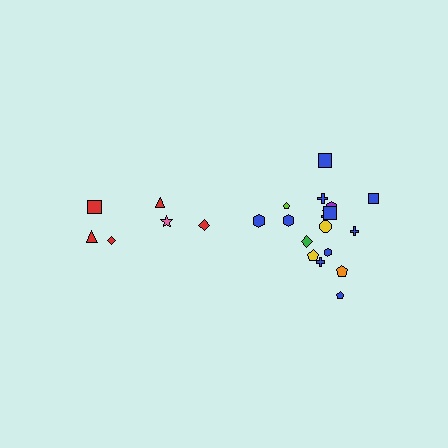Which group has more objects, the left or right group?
The right group.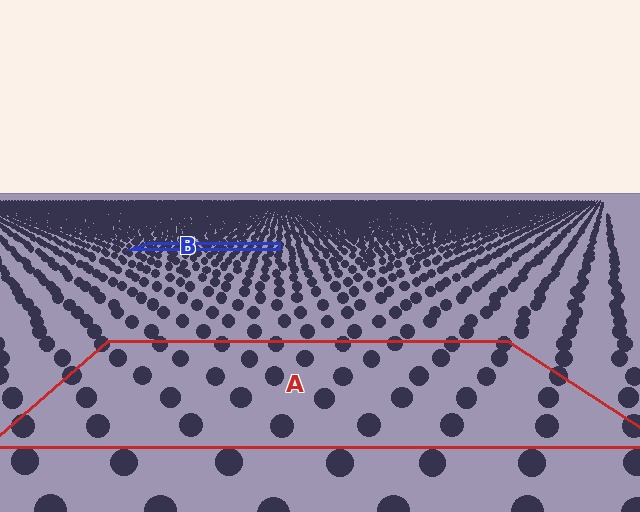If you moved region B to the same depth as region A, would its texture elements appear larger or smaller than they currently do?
They would appear larger. At a closer depth, the same texture elements are projected at a bigger on-screen size.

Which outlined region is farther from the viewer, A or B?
Region B is farther from the viewer — the texture elements inside it appear smaller and more densely packed.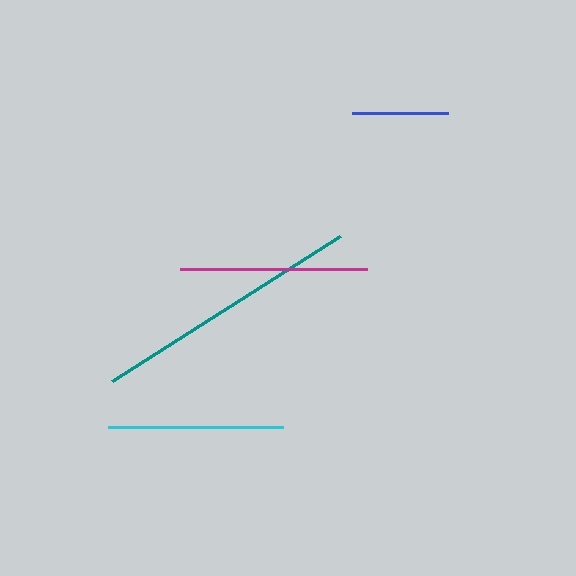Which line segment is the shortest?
The blue line is the shortest at approximately 96 pixels.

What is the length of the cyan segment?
The cyan segment is approximately 175 pixels long.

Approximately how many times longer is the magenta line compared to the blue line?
The magenta line is approximately 2.0 times the length of the blue line.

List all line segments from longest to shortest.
From longest to shortest: teal, magenta, cyan, blue.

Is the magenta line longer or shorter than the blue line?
The magenta line is longer than the blue line.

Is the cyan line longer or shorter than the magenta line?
The magenta line is longer than the cyan line.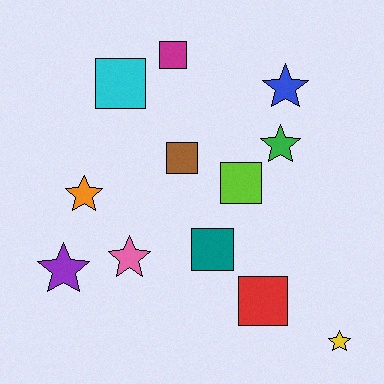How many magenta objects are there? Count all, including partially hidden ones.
There is 1 magenta object.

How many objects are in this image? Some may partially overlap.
There are 12 objects.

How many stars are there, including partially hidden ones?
There are 6 stars.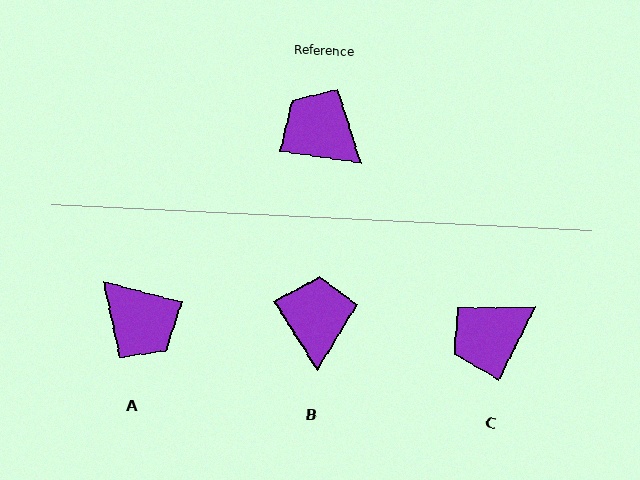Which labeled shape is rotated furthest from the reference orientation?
A, about 174 degrees away.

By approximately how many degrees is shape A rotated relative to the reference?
Approximately 174 degrees counter-clockwise.